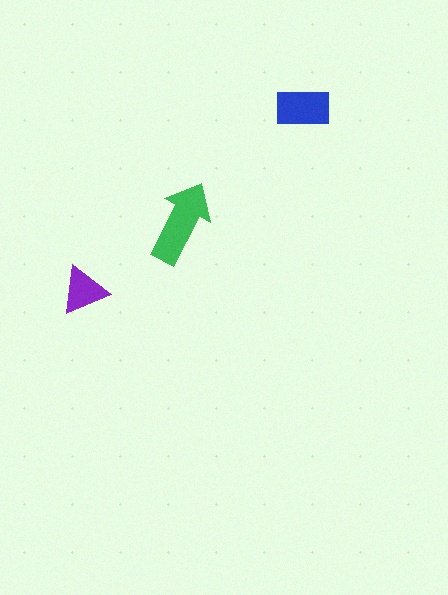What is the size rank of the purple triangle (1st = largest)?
3rd.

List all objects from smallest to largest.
The purple triangle, the blue rectangle, the green arrow.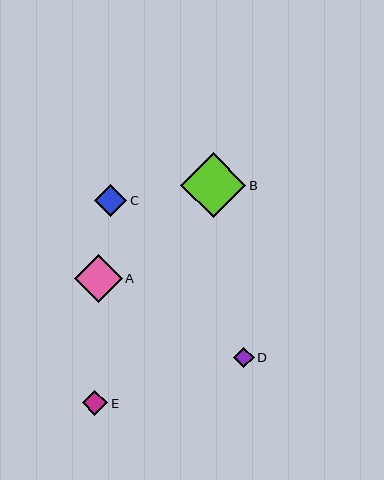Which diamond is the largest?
Diamond B is the largest with a size of approximately 65 pixels.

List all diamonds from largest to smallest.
From largest to smallest: B, A, C, E, D.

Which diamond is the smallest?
Diamond D is the smallest with a size of approximately 21 pixels.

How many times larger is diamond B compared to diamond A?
Diamond B is approximately 1.4 times the size of diamond A.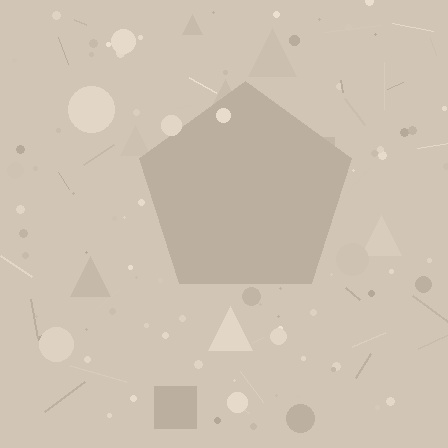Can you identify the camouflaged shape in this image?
The camouflaged shape is a pentagon.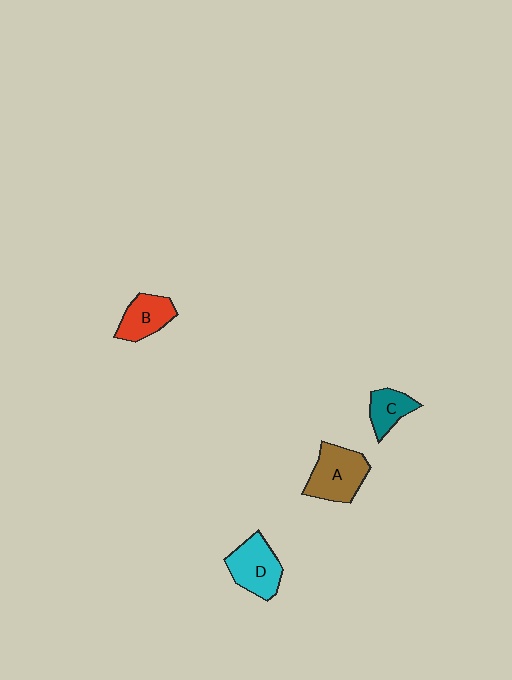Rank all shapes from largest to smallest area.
From largest to smallest: A (brown), D (cyan), B (red), C (teal).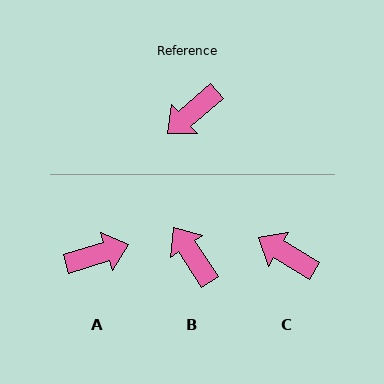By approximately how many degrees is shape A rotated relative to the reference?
Approximately 156 degrees counter-clockwise.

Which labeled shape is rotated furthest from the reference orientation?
A, about 156 degrees away.